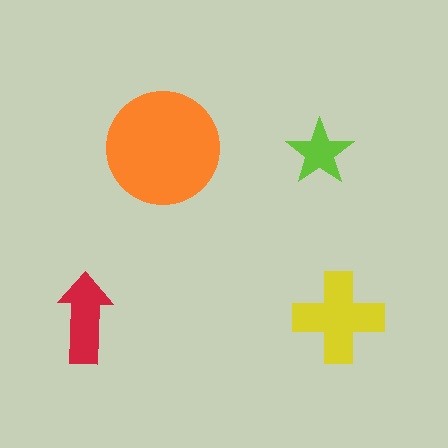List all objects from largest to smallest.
The orange circle, the yellow cross, the red arrow, the lime star.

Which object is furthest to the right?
The yellow cross is rightmost.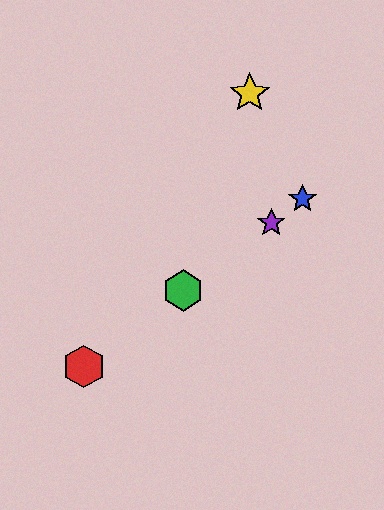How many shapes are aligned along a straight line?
4 shapes (the red hexagon, the blue star, the green hexagon, the purple star) are aligned along a straight line.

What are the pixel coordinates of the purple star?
The purple star is at (271, 223).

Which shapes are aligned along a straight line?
The red hexagon, the blue star, the green hexagon, the purple star are aligned along a straight line.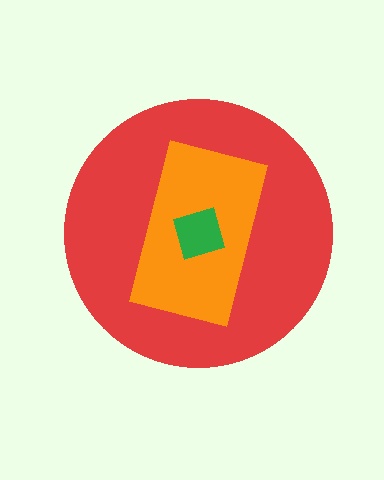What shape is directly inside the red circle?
The orange rectangle.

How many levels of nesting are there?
3.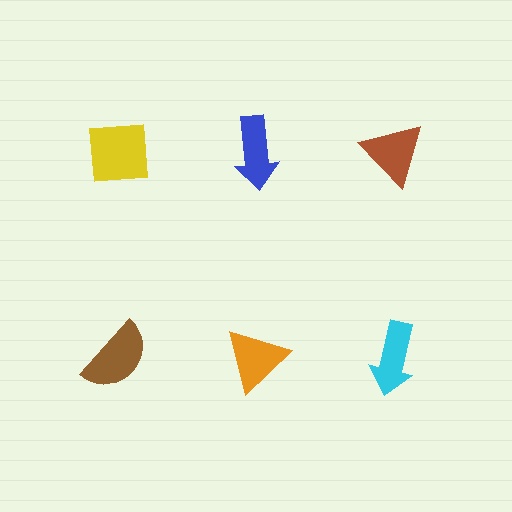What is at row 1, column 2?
A blue arrow.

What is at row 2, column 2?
An orange triangle.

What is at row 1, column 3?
A brown triangle.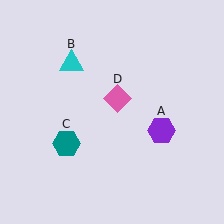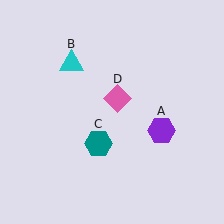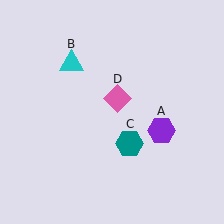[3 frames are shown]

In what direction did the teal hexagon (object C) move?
The teal hexagon (object C) moved right.